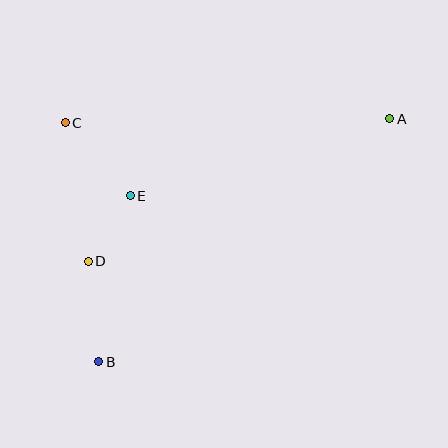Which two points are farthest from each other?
Points A and B are farthest from each other.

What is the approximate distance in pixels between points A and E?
The distance between A and E is approximately 271 pixels.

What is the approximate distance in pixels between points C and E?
The distance between C and E is approximately 98 pixels.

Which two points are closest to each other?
Points D and E are closest to each other.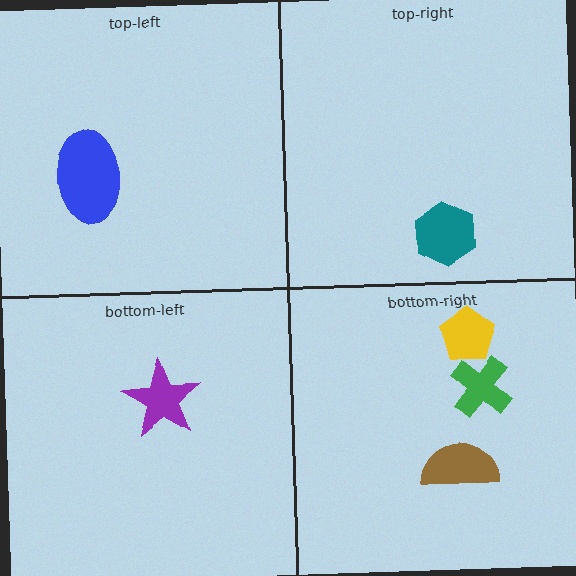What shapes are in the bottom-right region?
The brown semicircle, the green cross, the yellow pentagon.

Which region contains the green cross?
The bottom-right region.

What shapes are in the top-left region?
The blue ellipse.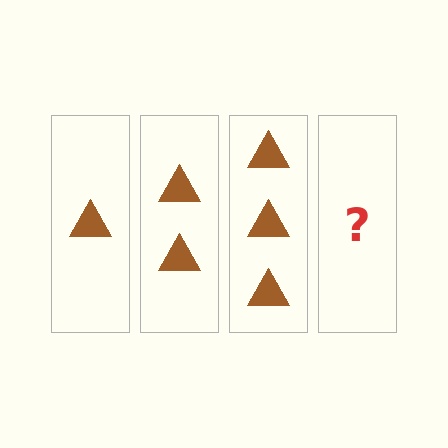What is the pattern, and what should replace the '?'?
The pattern is that each step adds one more triangle. The '?' should be 4 triangles.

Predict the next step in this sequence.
The next step is 4 triangles.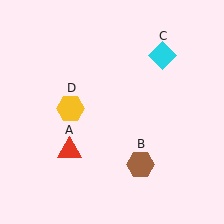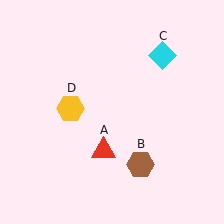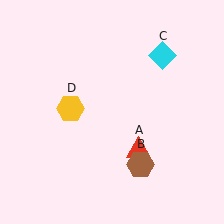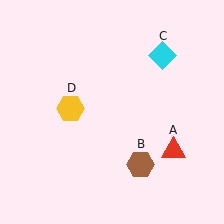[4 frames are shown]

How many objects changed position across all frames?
1 object changed position: red triangle (object A).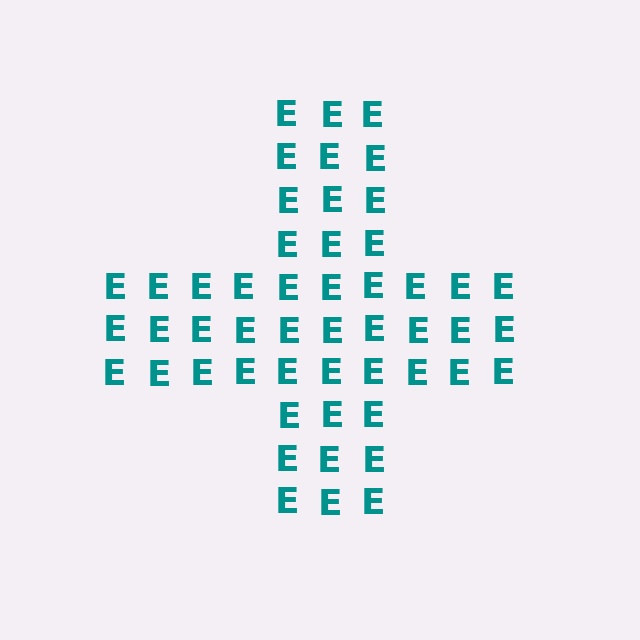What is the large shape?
The large shape is a cross.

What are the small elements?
The small elements are letter E's.